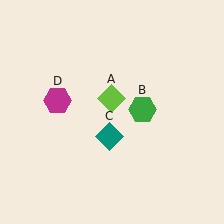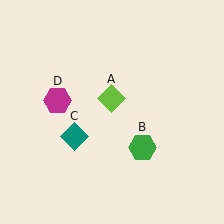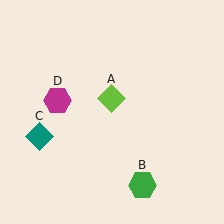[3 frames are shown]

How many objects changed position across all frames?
2 objects changed position: green hexagon (object B), teal diamond (object C).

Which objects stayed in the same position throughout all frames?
Lime diamond (object A) and magenta hexagon (object D) remained stationary.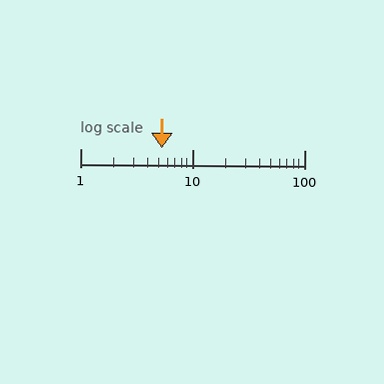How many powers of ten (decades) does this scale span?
The scale spans 2 decades, from 1 to 100.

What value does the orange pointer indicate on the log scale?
The pointer indicates approximately 5.3.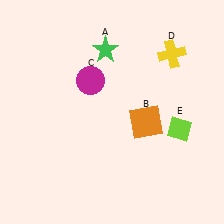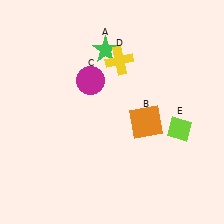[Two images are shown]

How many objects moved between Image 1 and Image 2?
1 object moved between the two images.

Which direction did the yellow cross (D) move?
The yellow cross (D) moved left.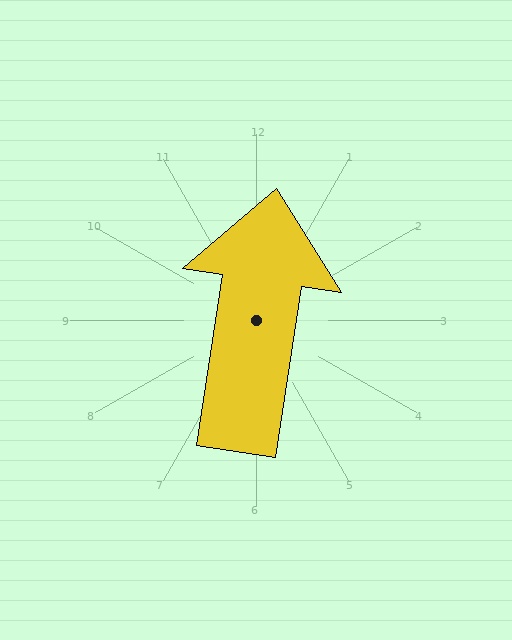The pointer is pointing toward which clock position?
Roughly 12 o'clock.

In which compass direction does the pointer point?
North.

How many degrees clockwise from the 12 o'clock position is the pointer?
Approximately 9 degrees.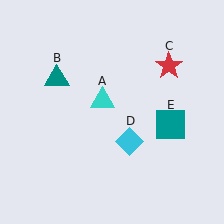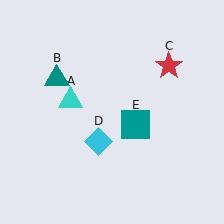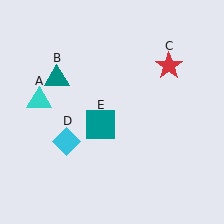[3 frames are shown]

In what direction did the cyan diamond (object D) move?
The cyan diamond (object D) moved left.